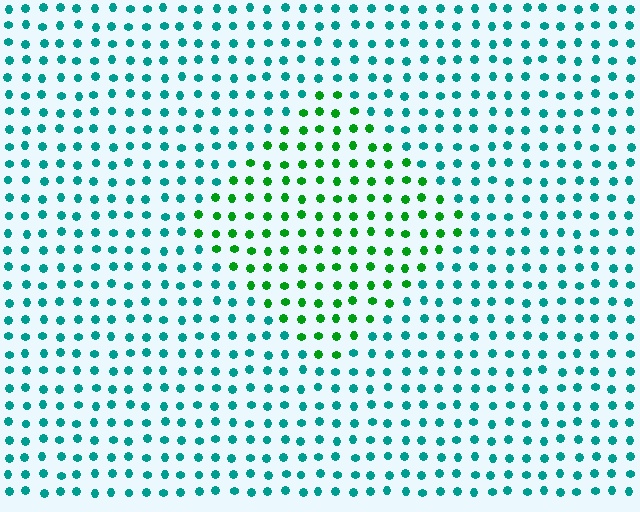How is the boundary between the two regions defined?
The boundary is defined purely by a slight shift in hue (about 48 degrees). Spacing, size, and orientation are identical on both sides.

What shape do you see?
I see a diamond.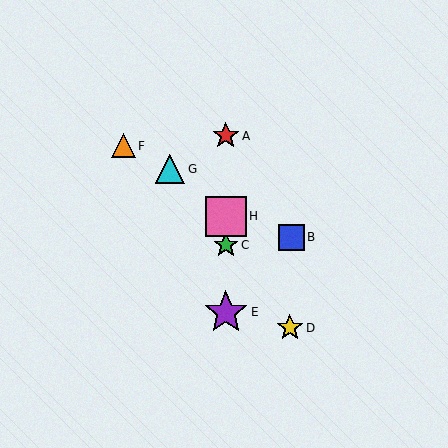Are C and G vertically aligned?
No, C is at x≈226 and G is at x≈170.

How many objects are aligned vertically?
4 objects (A, C, E, H) are aligned vertically.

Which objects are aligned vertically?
Objects A, C, E, H are aligned vertically.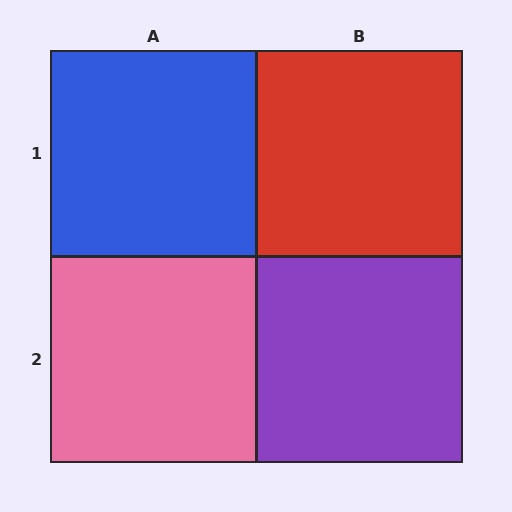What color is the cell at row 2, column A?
Pink.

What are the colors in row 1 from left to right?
Blue, red.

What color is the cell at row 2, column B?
Purple.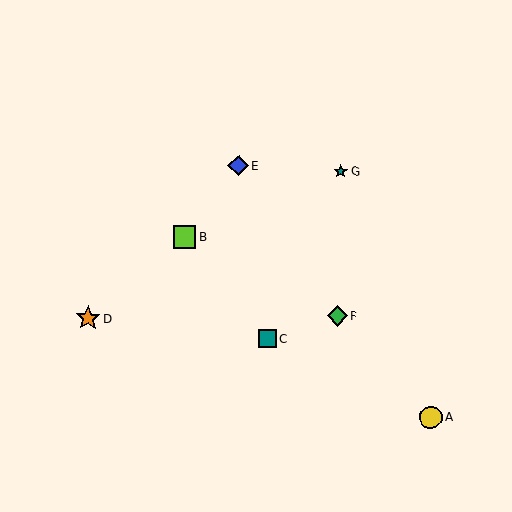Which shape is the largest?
The orange star (labeled D) is the largest.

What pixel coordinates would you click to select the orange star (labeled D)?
Click at (88, 318) to select the orange star D.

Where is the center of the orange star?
The center of the orange star is at (88, 318).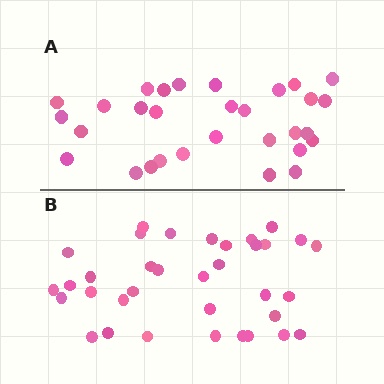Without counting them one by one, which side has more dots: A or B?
Region B (the bottom region) has more dots.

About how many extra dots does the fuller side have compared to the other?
Region B has about 5 more dots than region A.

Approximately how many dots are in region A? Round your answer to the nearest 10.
About 30 dots.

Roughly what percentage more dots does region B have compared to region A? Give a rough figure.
About 15% more.